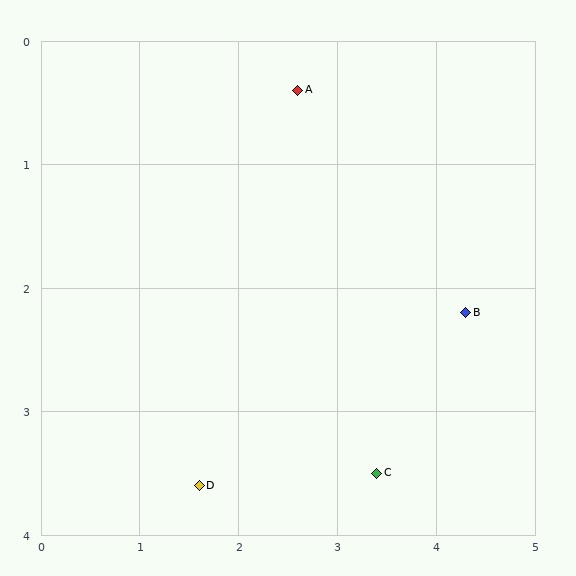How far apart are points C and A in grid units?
Points C and A are about 3.2 grid units apart.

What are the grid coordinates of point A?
Point A is at approximately (2.6, 0.4).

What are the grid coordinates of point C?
Point C is at approximately (3.4, 3.5).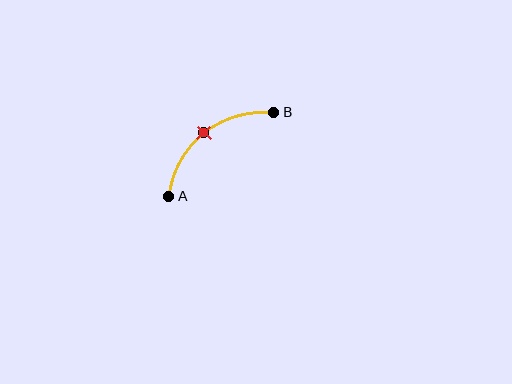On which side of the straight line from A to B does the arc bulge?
The arc bulges above and to the left of the straight line connecting A and B.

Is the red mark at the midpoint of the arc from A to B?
Yes. The red mark lies on the arc at equal arc-length from both A and B — it is the arc midpoint.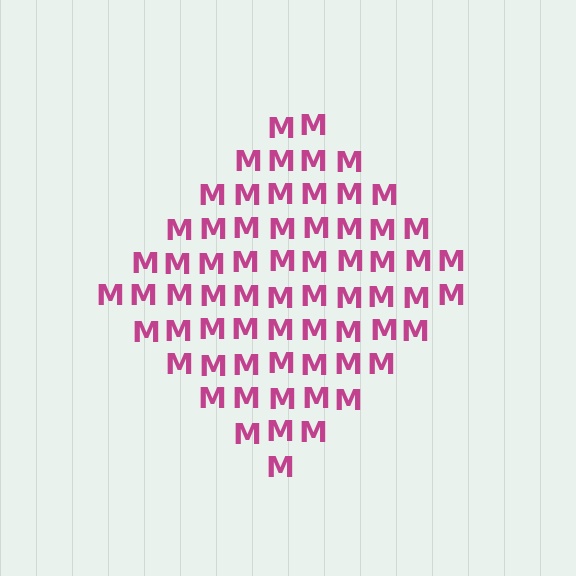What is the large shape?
The large shape is a diamond.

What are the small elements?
The small elements are letter M's.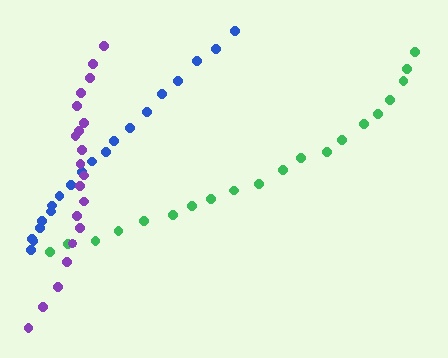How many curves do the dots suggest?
There are 3 distinct paths.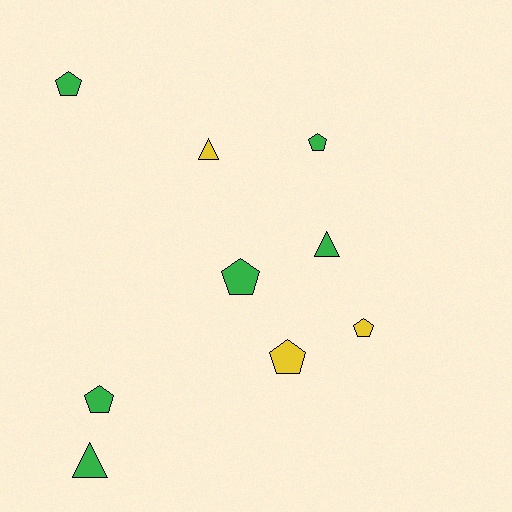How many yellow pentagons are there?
There are 2 yellow pentagons.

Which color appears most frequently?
Green, with 6 objects.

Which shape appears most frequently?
Pentagon, with 6 objects.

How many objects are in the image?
There are 9 objects.